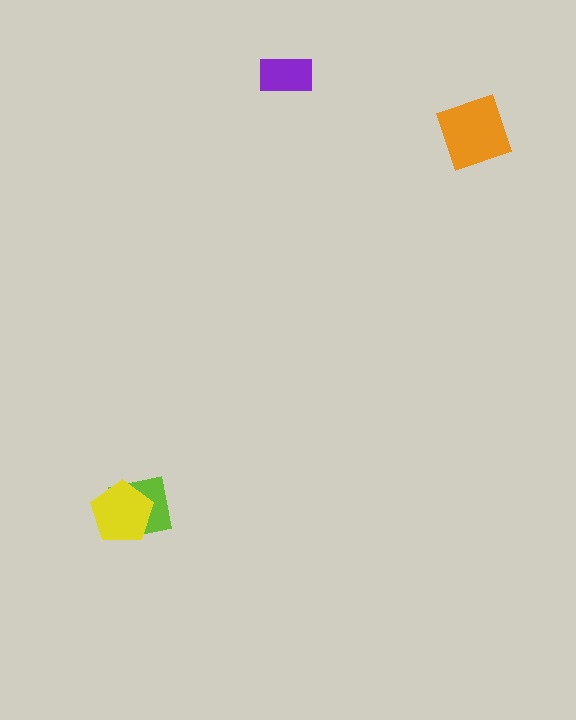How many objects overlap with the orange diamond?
0 objects overlap with the orange diamond.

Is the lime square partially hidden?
Yes, it is partially covered by another shape.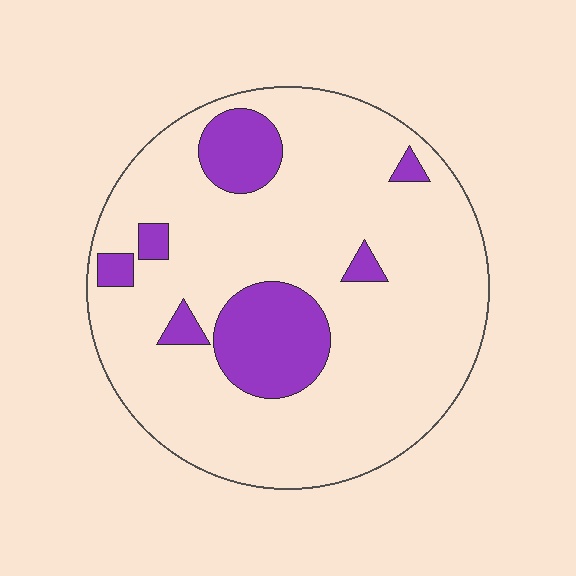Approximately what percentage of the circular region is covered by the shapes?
Approximately 15%.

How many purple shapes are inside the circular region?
7.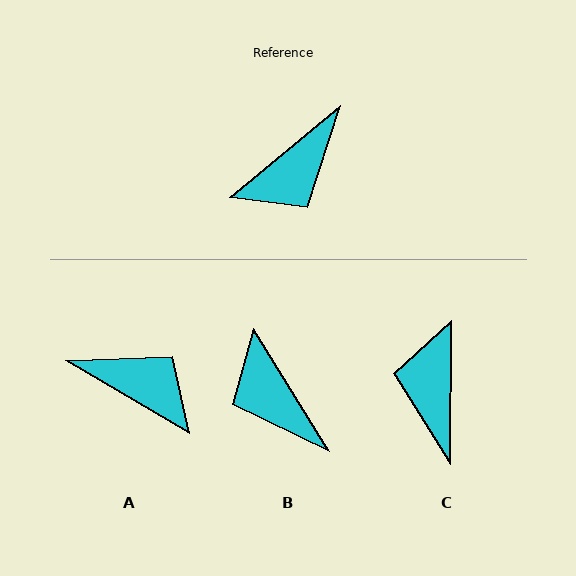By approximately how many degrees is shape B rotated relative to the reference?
Approximately 98 degrees clockwise.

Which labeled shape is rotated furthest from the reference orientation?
C, about 130 degrees away.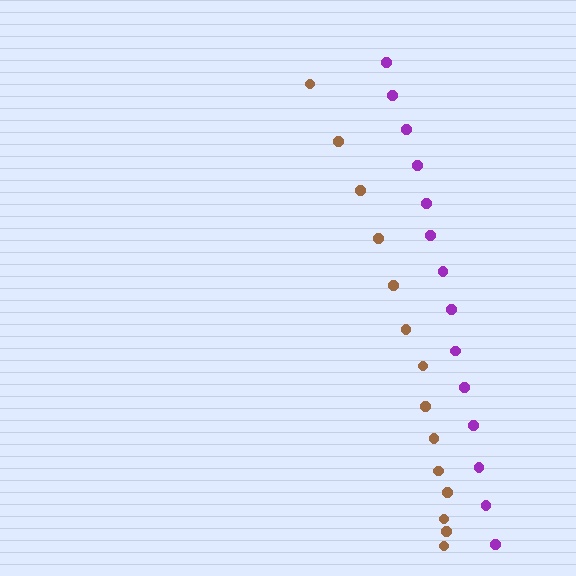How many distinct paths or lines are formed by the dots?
There are 2 distinct paths.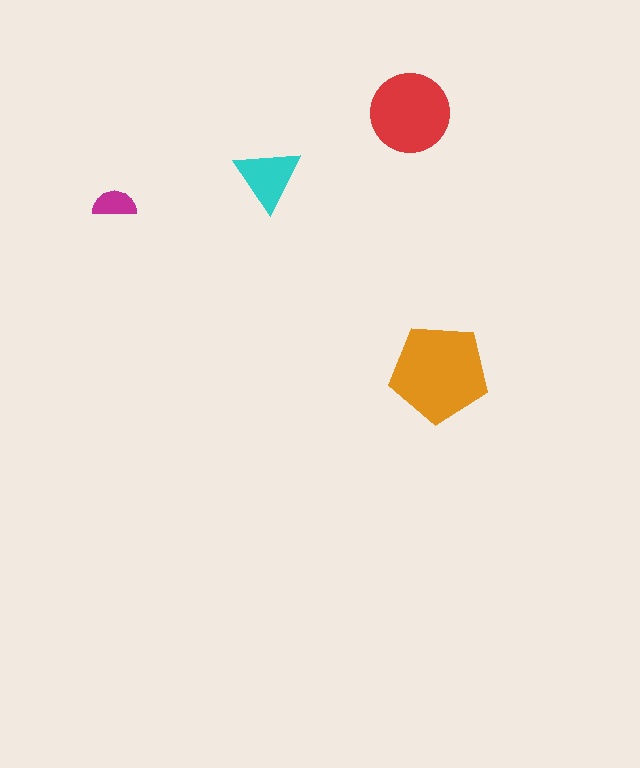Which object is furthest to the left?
The magenta semicircle is leftmost.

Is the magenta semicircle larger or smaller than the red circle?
Smaller.